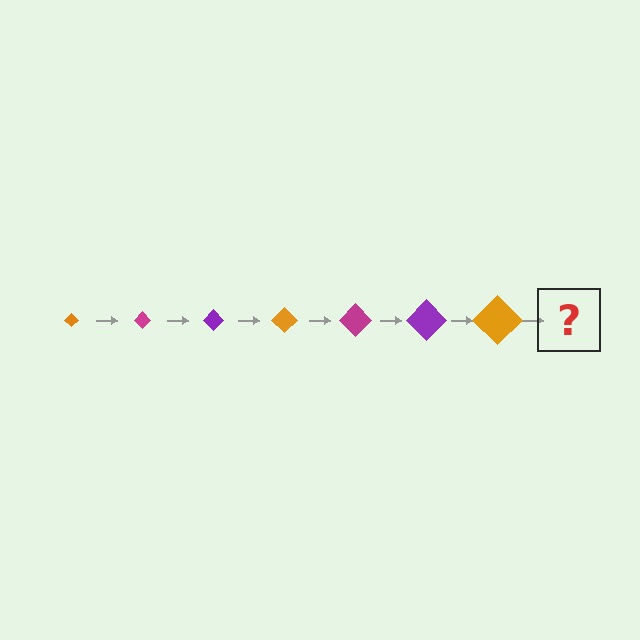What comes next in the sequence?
The next element should be a magenta diamond, larger than the previous one.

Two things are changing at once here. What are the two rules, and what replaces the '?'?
The two rules are that the diamond grows larger each step and the color cycles through orange, magenta, and purple. The '?' should be a magenta diamond, larger than the previous one.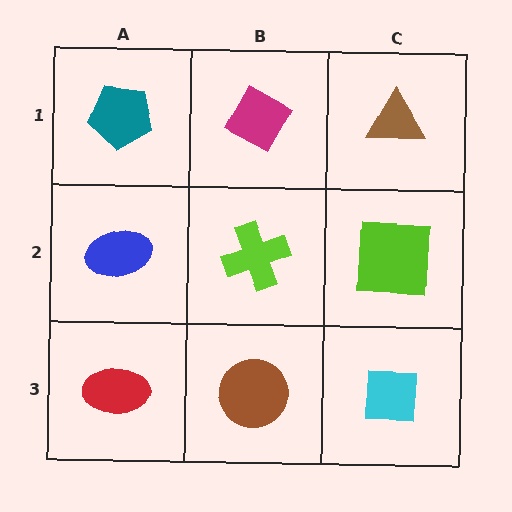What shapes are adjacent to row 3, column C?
A lime square (row 2, column C), a brown circle (row 3, column B).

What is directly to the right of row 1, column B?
A brown triangle.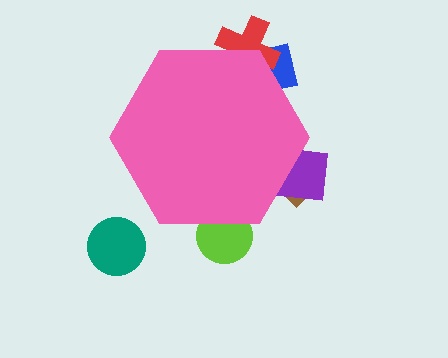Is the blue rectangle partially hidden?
Yes, the blue rectangle is partially hidden behind the pink hexagon.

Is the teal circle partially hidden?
No, the teal circle is fully visible.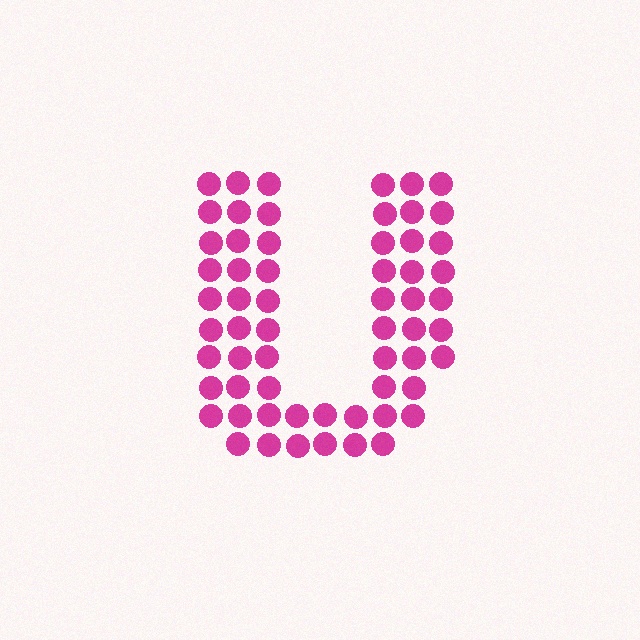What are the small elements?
The small elements are circles.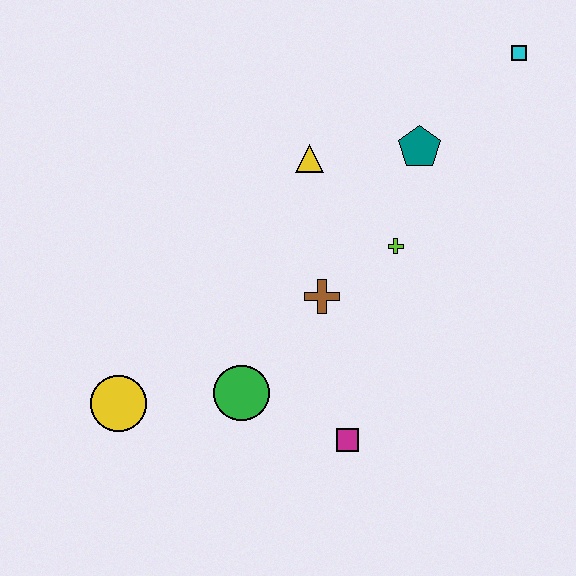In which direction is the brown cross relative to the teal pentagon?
The brown cross is below the teal pentagon.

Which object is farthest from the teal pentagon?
The yellow circle is farthest from the teal pentagon.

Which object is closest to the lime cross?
The brown cross is closest to the lime cross.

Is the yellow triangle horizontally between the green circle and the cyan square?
Yes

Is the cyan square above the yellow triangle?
Yes